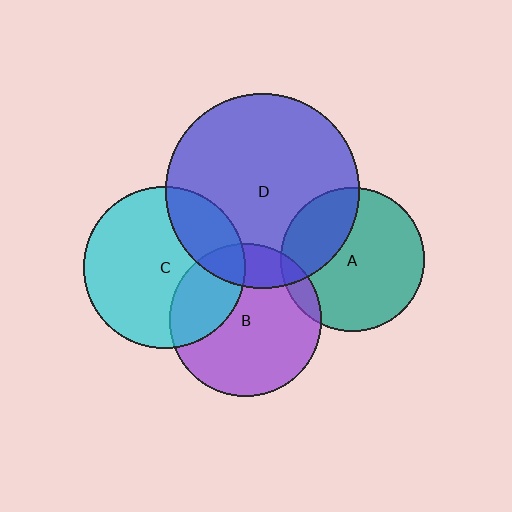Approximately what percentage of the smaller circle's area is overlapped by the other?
Approximately 25%.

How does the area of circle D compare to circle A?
Approximately 1.8 times.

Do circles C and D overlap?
Yes.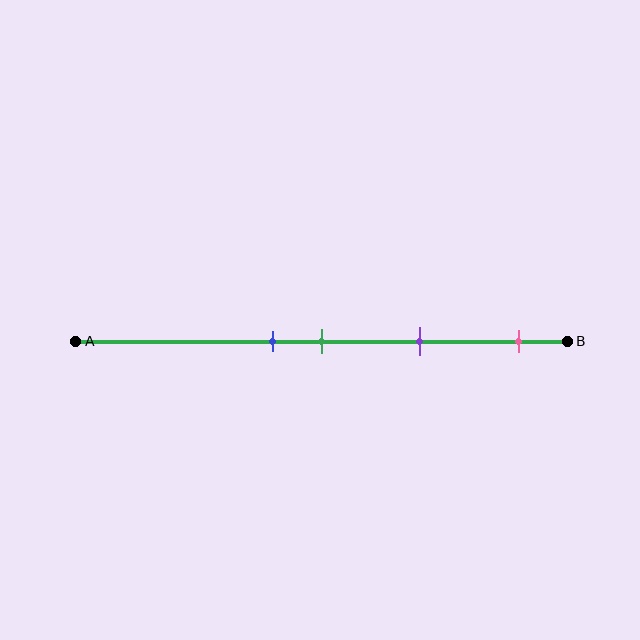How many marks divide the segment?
There are 4 marks dividing the segment.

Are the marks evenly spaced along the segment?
No, the marks are not evenly spaced.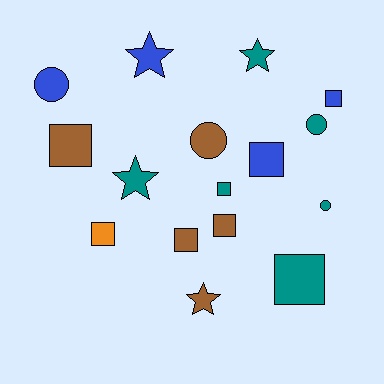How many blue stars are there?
There is 1 blue star.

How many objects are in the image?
There are 16 objects.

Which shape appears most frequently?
Square, with 8 objects.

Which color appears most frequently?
Teal, with 6 objects.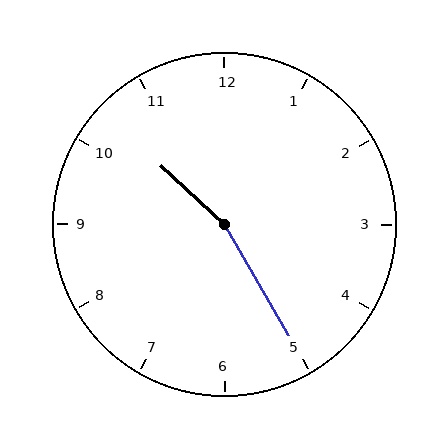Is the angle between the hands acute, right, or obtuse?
It is obtuse.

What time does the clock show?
10:25.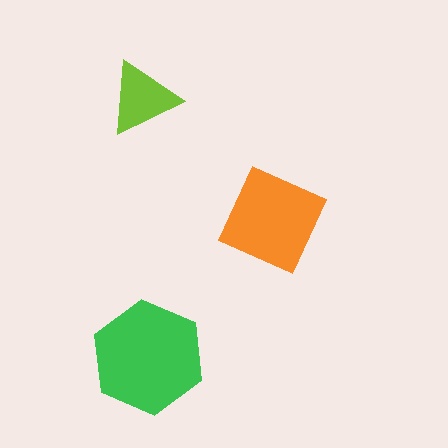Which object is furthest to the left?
The lime triangle is leftmost.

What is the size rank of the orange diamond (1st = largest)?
2nd.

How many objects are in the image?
There are 3 objects in the image.